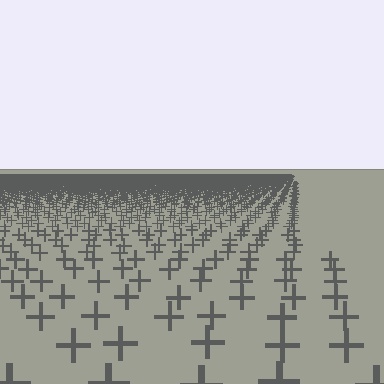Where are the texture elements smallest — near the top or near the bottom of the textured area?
Near the top.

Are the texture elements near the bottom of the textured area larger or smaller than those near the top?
Larger. Near the bottom, elements are closer to the viewer and appear at a bigger on-screen size.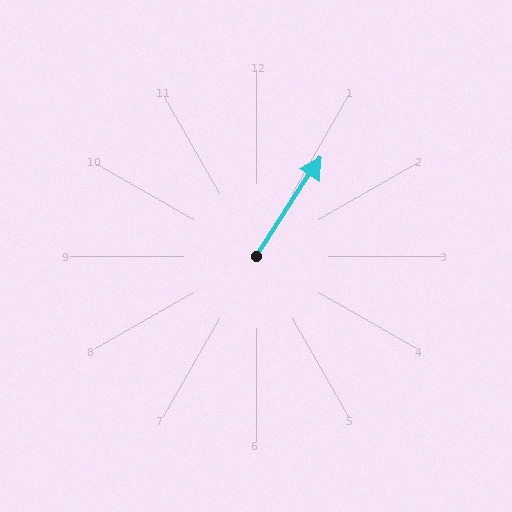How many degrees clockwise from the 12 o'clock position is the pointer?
Approximately 33 degrees.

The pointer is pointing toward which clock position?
Roughly 1 o'clock.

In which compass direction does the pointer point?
Northeast.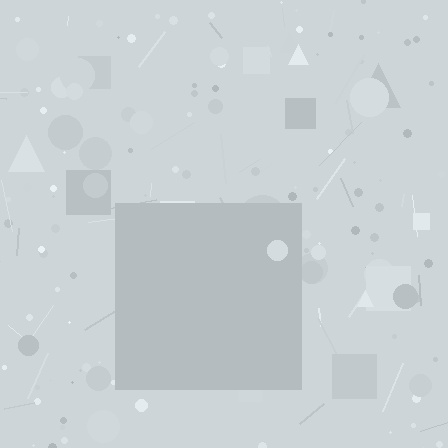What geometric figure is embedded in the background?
A square is embedded in the background.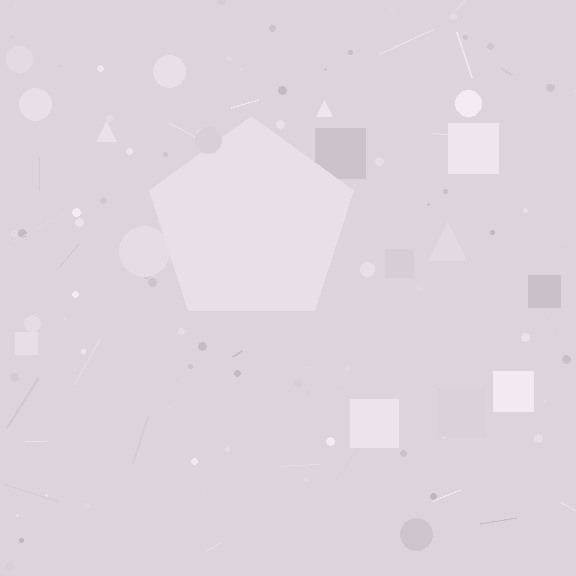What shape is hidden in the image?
A pentagon is hidden in the image.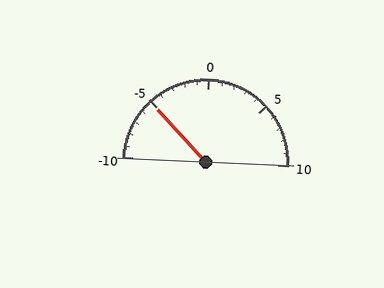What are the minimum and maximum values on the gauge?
The gauge ranges from -10 to 10.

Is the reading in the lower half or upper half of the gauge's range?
The reading is in the lower half of the range (-10 to 10).